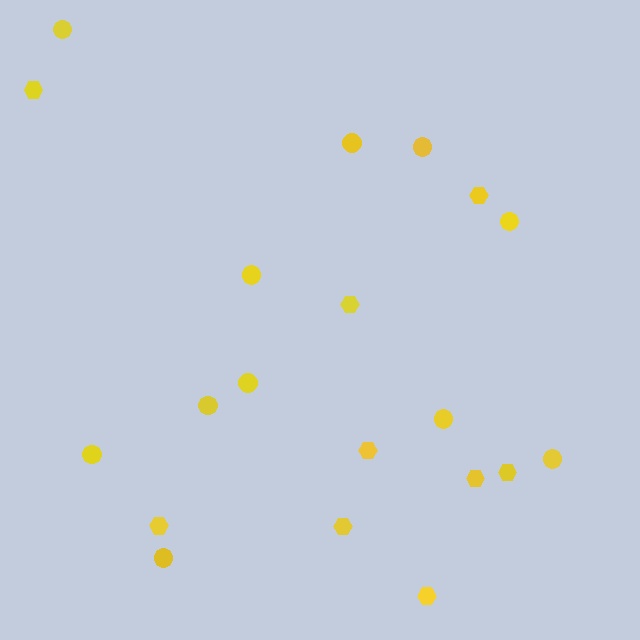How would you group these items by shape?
There are 2 groups: one group of circles (11) and one group of hexagons (9).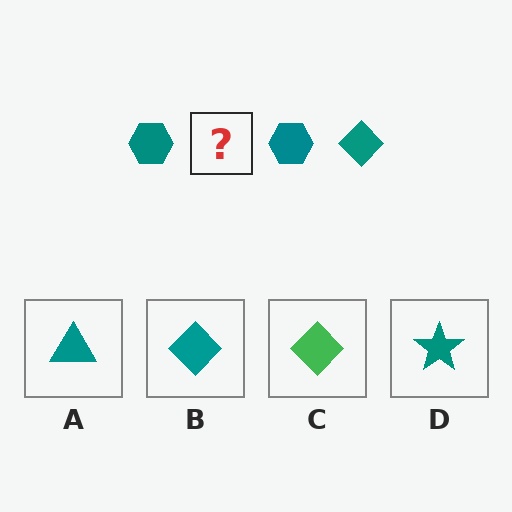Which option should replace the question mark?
Option B.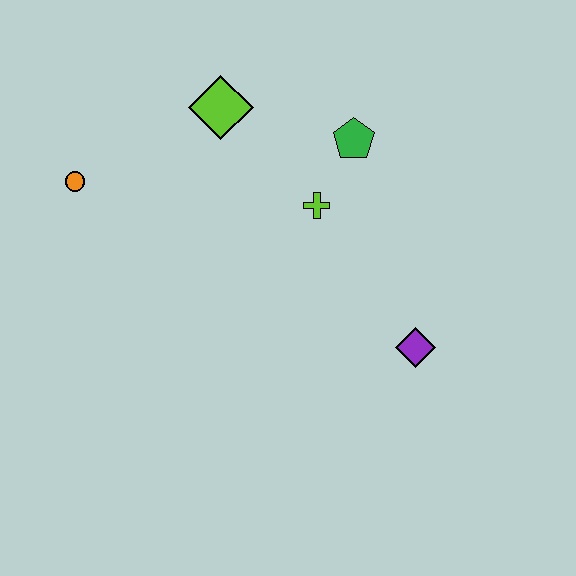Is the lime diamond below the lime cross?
No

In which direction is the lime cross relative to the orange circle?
The lime cross is to the right of the orange circle.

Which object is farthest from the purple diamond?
The orange circle is farthest from the purple diamond.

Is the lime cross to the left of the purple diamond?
Yes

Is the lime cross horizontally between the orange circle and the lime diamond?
No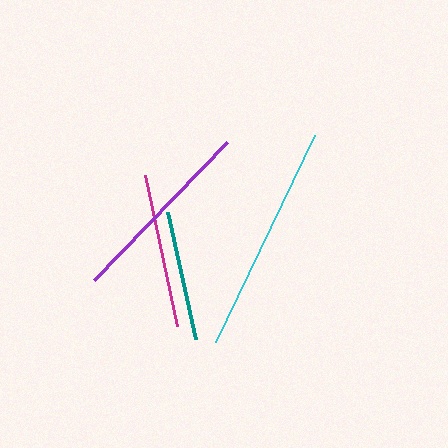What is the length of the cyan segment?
The cyan segment is approximately 229 pixels long.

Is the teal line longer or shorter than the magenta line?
The magenta line is longer than the teal line.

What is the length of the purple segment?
The purple segment is approximately 192 pixels long.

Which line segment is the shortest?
The teal line is the shortest at approximately 130 pixels.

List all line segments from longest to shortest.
From longest to shortest: cyan, purple, magenta, teal.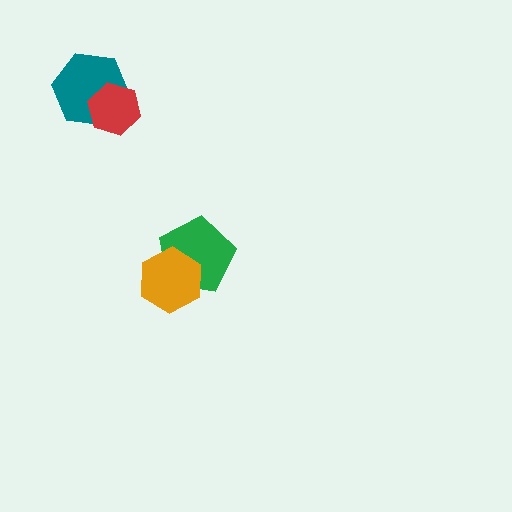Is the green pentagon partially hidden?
Yes, it is partially covered by another shape.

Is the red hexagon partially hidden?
No, no other shape covers it.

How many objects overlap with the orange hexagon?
1 object overlaps with the orange hexagon.